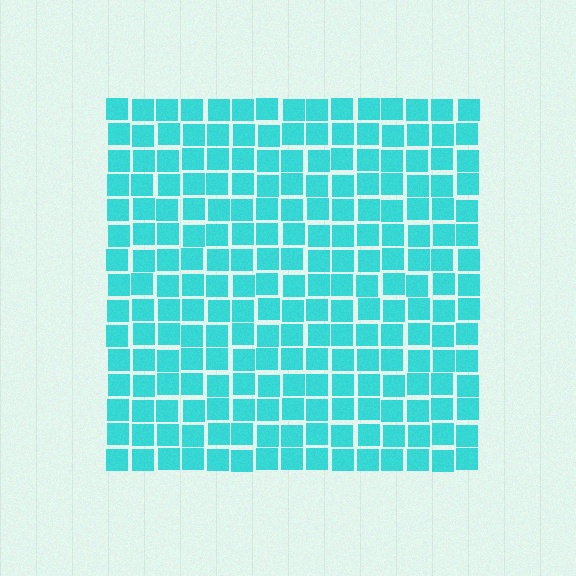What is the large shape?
The large shape is a square.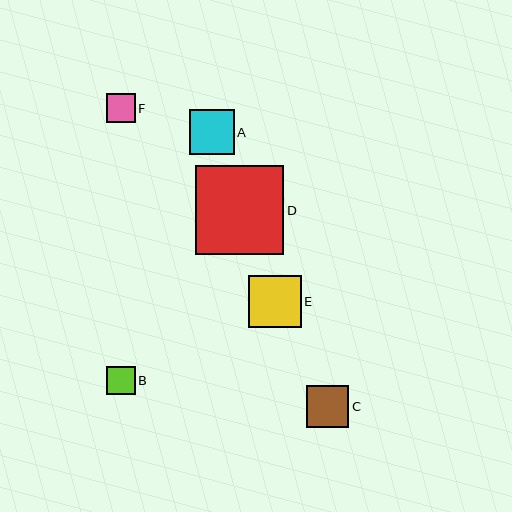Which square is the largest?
Square D is the largest with a size of approximately 89 pixels.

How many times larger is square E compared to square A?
Square E is approximately 1.2 times the size of square A.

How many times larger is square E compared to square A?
Square E is approximately 1.2 times the size of square A.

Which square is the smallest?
Square B is the smallest with a size of approximately 29 pixels.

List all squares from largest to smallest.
From largest to smallest: D, E, A, C, F, B.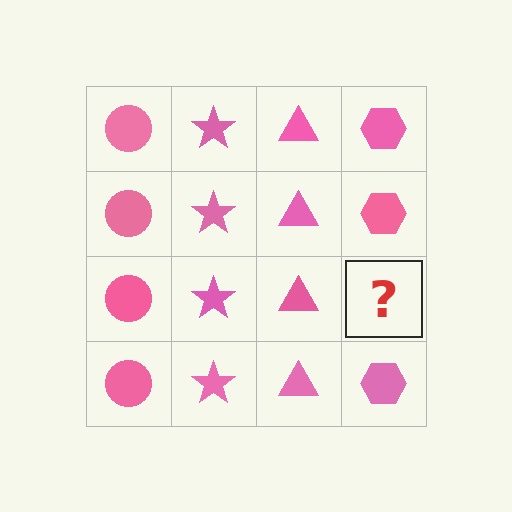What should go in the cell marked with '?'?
The missing cell should contain a pink hexagon.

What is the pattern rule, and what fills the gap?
The rule is that each column has a consistent shape. The gap should be filled with a pink hexagon.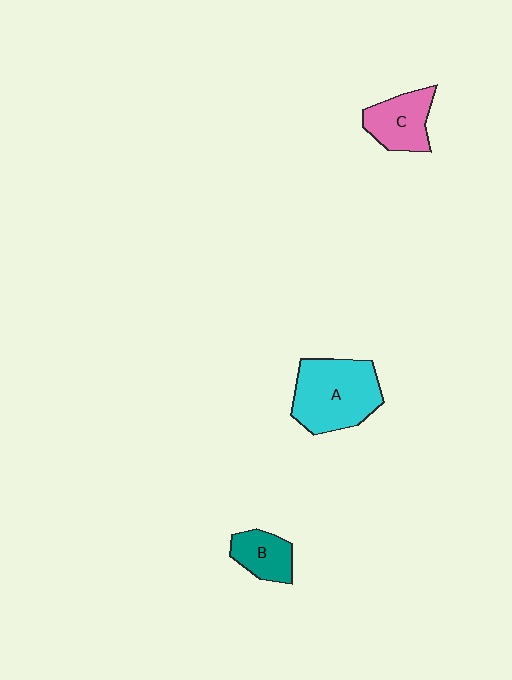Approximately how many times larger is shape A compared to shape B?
Approximately 2.1 times.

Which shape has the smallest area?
Shape B (teal).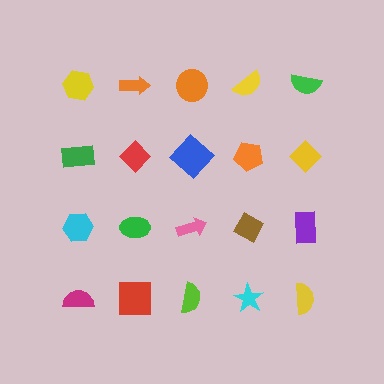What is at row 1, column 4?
A yellow semicircle.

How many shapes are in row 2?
5 shapes.